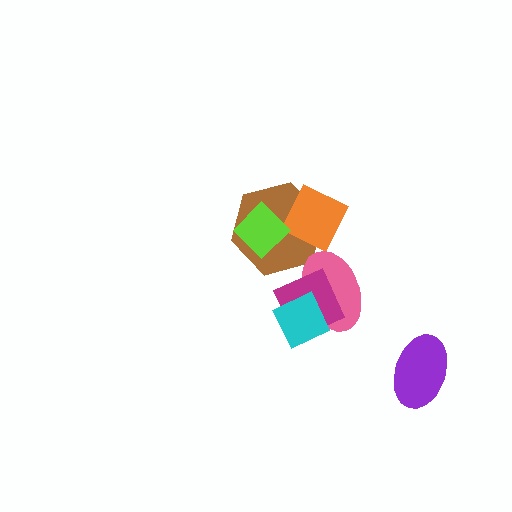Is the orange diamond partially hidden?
Yes, it is partially covered by another shape.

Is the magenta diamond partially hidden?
Yes, it is partially covered by another shape.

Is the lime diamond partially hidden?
No, no other shape covers it.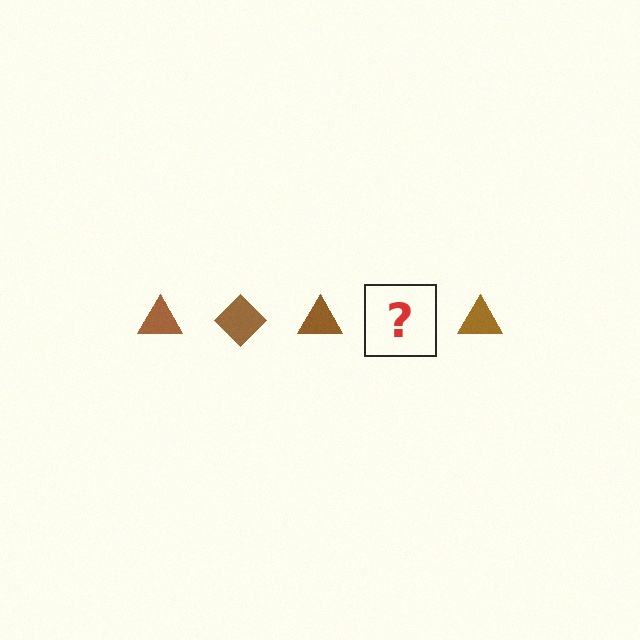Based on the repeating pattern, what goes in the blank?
The blank should be a brown diamond.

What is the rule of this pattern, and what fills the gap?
The rule is that the pattern cycles through triangle, diamond shapes in brown. The gap should be filled with a brown diamond.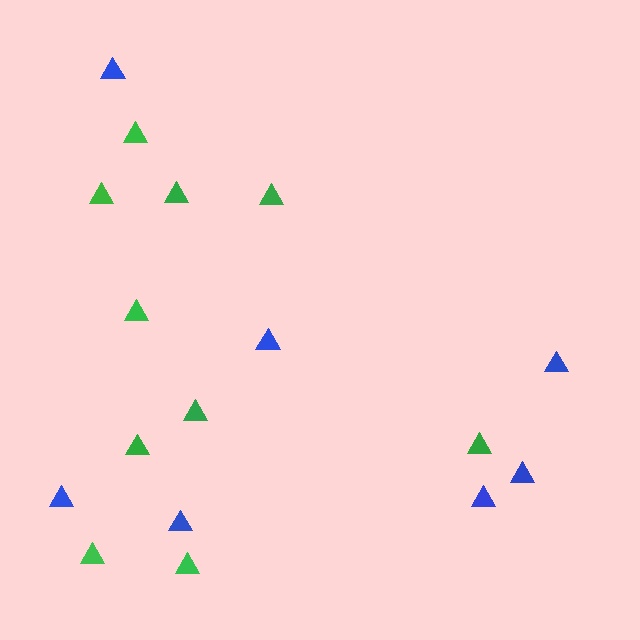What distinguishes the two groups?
There are 2 groups: one group of blue triangles (7) and one group of green triangles (10).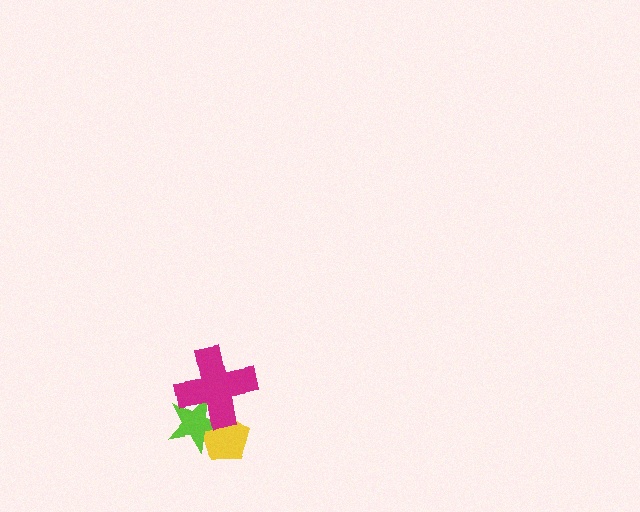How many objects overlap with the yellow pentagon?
2 objects overlap with the yellow pentagon.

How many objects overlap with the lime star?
2 objects overlap with the lime star.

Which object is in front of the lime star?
The magenta cross is in front of the lime star.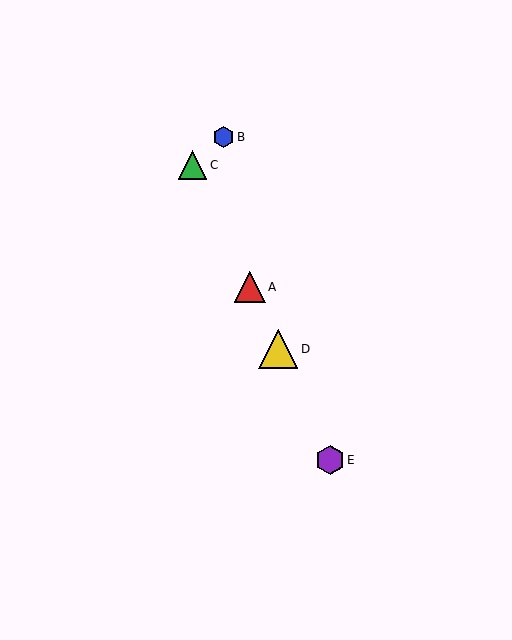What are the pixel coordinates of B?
Object B is at (224, 137).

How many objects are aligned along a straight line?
4 objects (A, C, D, E) are aligned along a straight line.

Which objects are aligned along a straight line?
Objects A, C, D, E are aligned along a straight line.